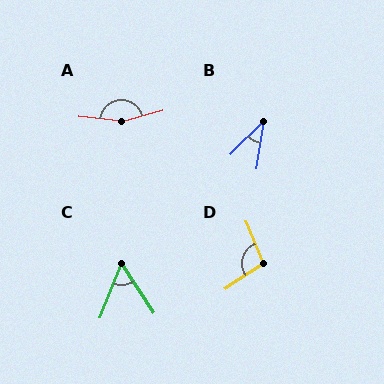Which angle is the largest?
A, at approximately 158 degrees.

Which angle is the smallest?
B, at approximately 36 degrees.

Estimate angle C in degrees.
Approximately 55 degrees.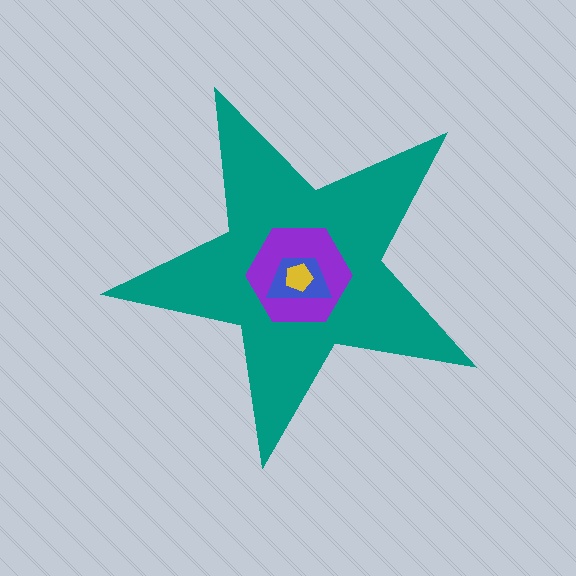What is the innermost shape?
The yellow pentagon.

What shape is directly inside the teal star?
The purple hexagon.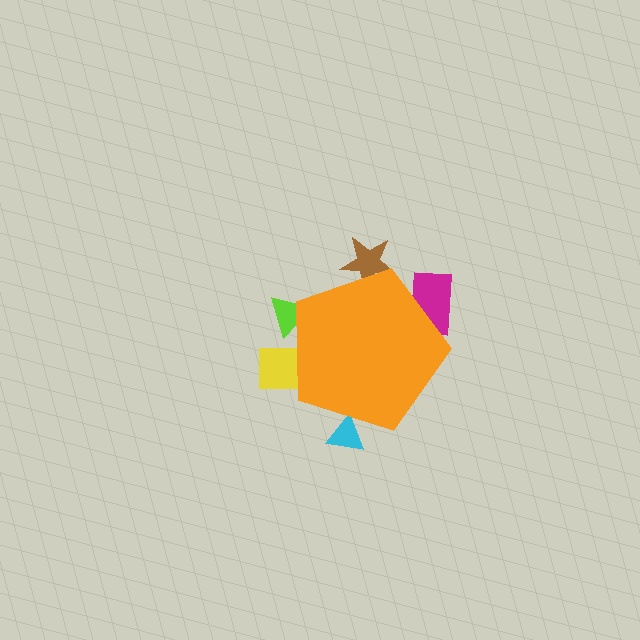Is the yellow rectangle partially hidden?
Yes, the yellow rectangle is partially hidden behind the orange pentagon.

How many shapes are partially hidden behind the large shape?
5 shapes are partially hidden.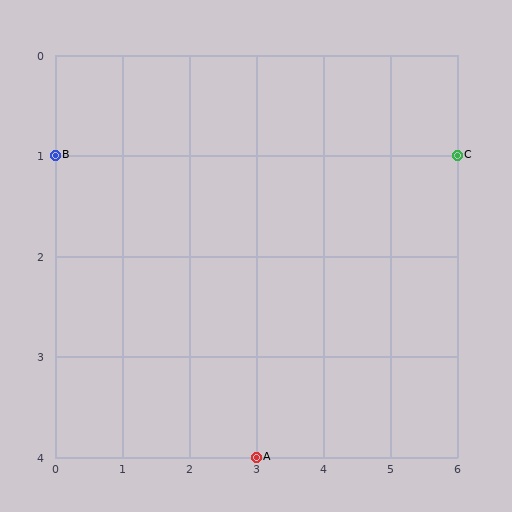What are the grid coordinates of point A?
Point A is at grid coordinates (3, 4).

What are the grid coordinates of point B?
Point B is at grid coordinates (0, 1).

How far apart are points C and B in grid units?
Points C and B are 6 columns apart.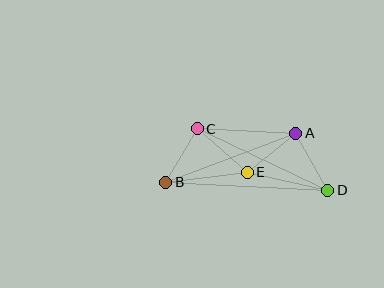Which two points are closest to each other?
Points B and C are closest to each other.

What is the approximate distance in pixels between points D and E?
The distance between D and E is approximately 83 pixels.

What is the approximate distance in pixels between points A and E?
The distance between A and E is approximately 62 pixels.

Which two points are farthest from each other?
Points B and D are farthest from each other.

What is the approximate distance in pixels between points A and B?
The distance between A and B is approximately 139 pixels.